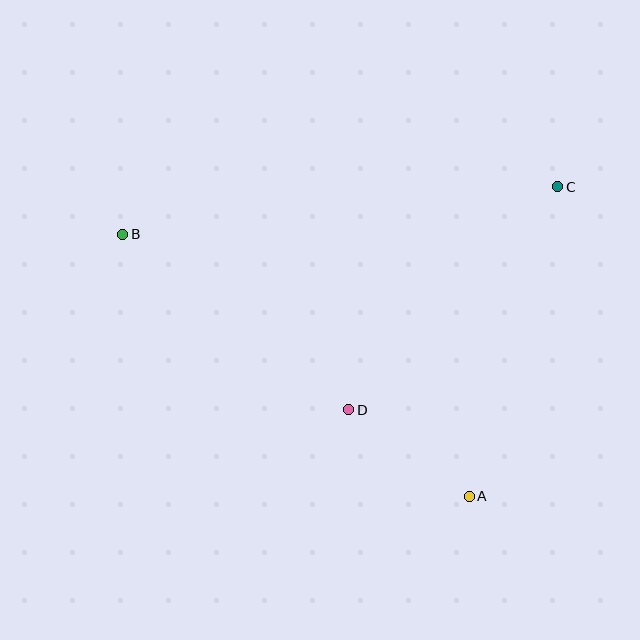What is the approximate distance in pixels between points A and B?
The distance between A and B is approximately 435 pixels.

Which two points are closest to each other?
Points A and D are closest to each other.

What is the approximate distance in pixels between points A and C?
The distance between A and C is approximately 322 pixels.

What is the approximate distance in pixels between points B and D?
The distance between B and D is approximately 286 pixels.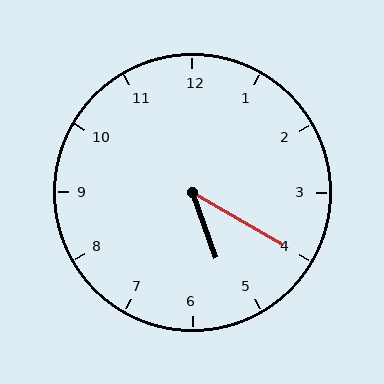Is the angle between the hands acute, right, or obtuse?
It is acute.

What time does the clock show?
5:20.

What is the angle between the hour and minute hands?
Approximately 40 degrees.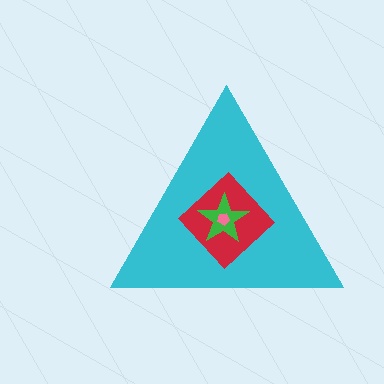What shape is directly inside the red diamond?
The green star.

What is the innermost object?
The pink pentagon.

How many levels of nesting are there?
4.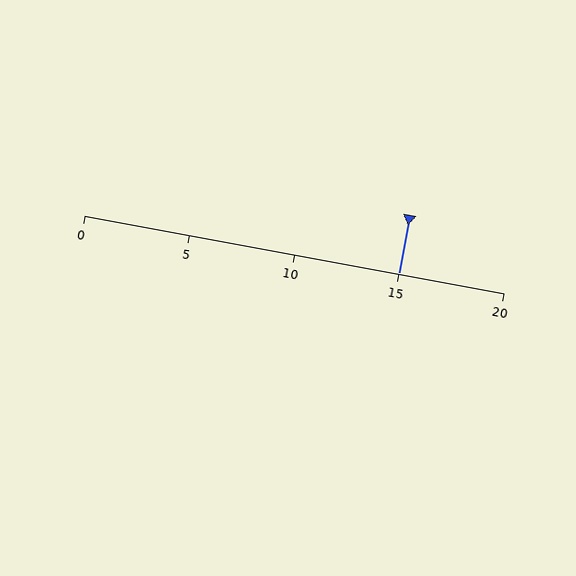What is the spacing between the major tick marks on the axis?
The major ticks are spaced 5 apart.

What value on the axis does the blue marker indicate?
The marker indicates approximately 15.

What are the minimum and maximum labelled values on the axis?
The axis runs from 0 to 20.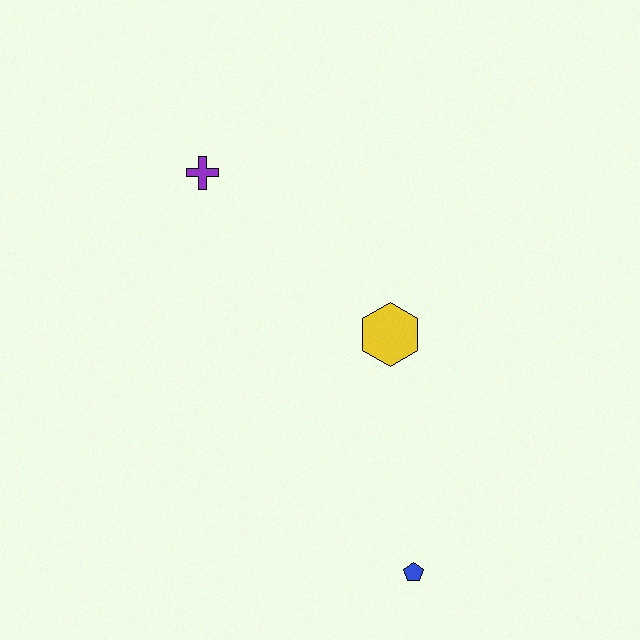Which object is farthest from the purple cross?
The blue pentagon is farthest from the purple cross.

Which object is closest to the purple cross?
The yellow hexagon is closest to the purple cross.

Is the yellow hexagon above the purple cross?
No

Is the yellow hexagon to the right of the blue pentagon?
No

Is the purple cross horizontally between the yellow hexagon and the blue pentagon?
No